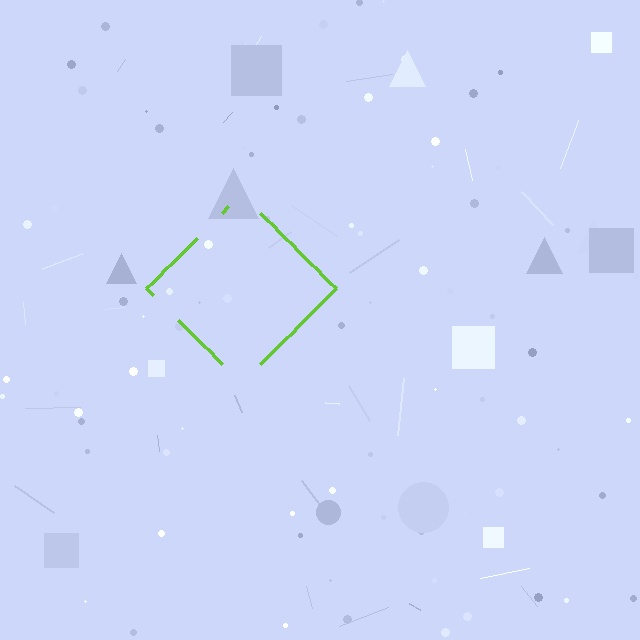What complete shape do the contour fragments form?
The contour fragments form a diamond.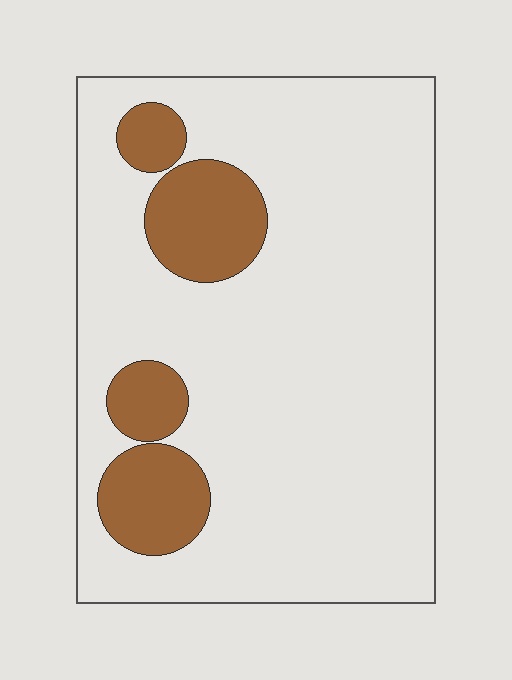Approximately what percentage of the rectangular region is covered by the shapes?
Approximately 15%.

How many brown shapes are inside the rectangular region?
4.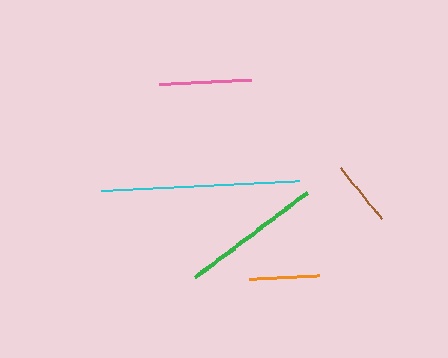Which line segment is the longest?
The cyan line is the longest at approximately 198 pixels.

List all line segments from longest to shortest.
From longest to shortest: cyan, green, pink, orange, brown.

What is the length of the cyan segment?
The cyan segment is approximately 198 pixels long.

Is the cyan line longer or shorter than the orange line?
The cyan line is longer than the orange line.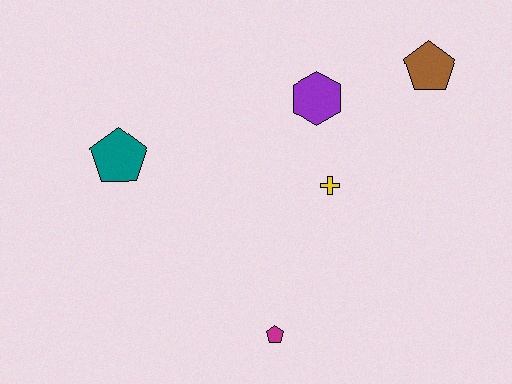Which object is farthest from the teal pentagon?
The brown pentagon is farthest from the teal pentagon.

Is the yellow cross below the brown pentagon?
Yes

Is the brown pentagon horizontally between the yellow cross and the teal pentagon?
No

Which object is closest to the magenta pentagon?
The yellow cross is closest to the magenta pentagon.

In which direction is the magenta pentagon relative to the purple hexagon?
The magenta pentagon is below the purple hexagon.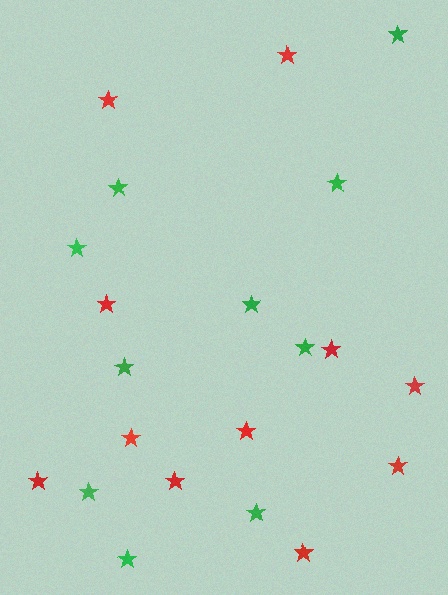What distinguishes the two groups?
There are 2 groups: one group of red stars (11) and one group of green stars (10).